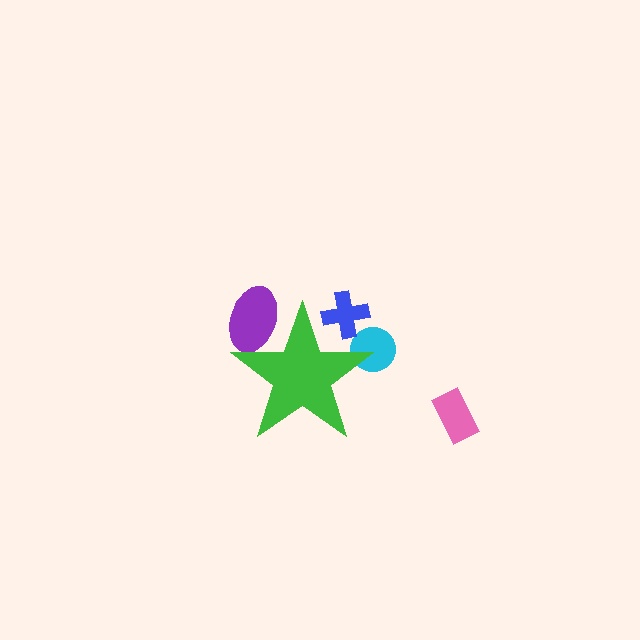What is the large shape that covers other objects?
A green star.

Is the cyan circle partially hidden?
Yes, the cyan circle is partially hidden behind the green star.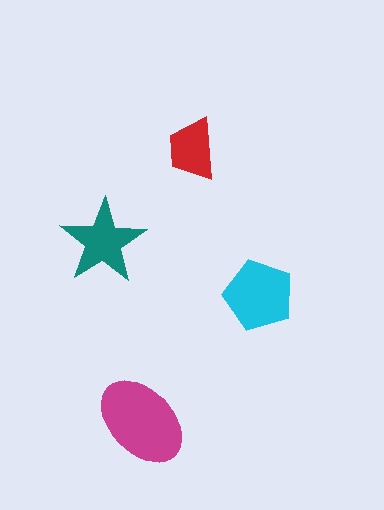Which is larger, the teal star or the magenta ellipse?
The magenta ellipse.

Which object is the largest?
The magenta ellipse.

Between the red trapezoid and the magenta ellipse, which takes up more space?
The magenta ellipse.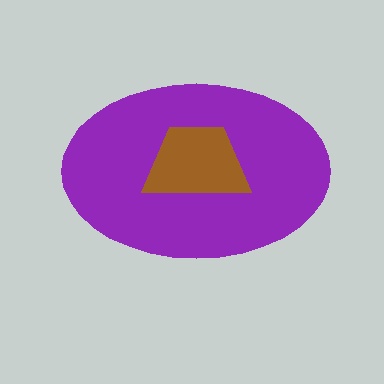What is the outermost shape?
The purple ellipse.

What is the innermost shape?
The brown trapezoid.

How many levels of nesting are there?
2.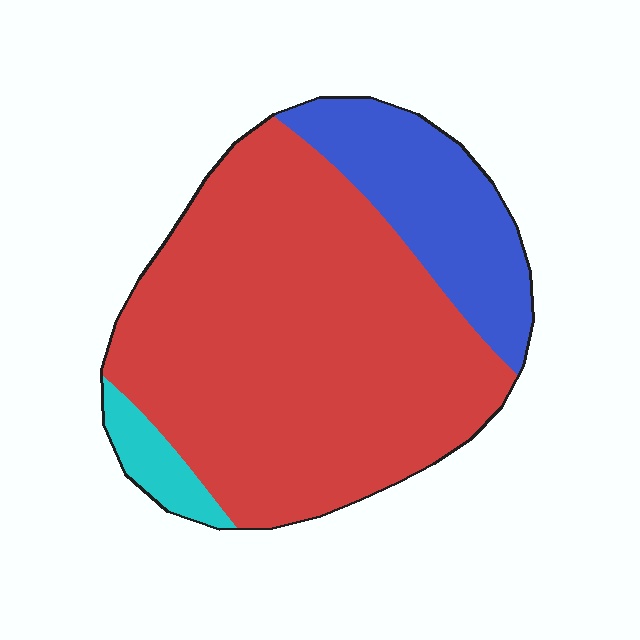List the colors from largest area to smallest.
From largest to smallest: red, blue, cyan.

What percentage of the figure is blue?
Blue covers roughly 20% of the figure.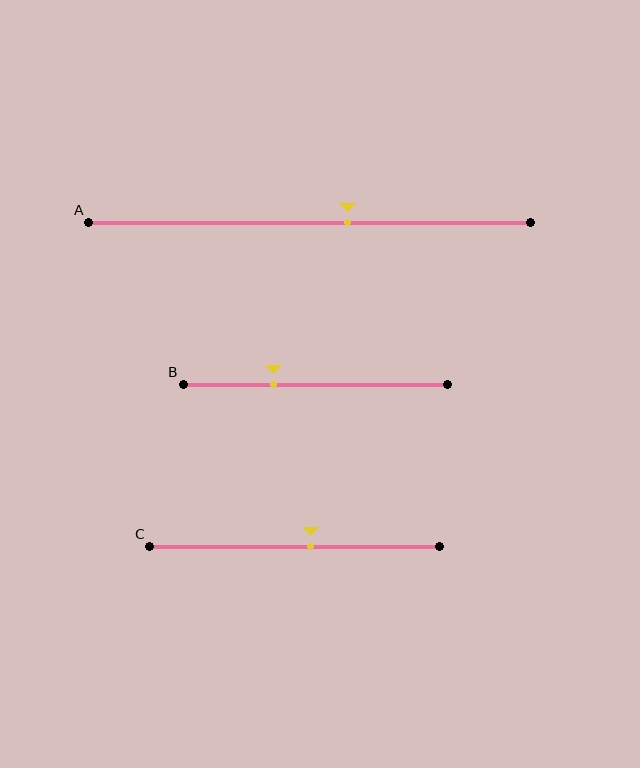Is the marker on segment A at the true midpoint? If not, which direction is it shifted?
No, the marker on segment A is shifted to the right by about 8% of the segment length.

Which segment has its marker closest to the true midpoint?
Segment C has its marker closest to the true midpoint.